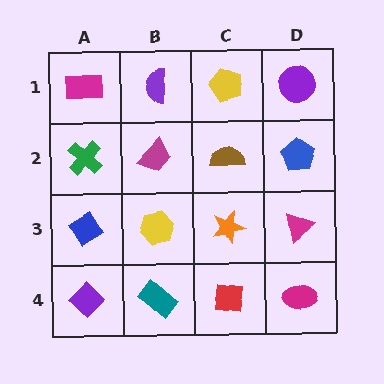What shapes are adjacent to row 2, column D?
A purple circle (row 1, column D), a magenta triangle (row 3, column D), a brown semicircle (row 2, column C).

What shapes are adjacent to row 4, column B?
A yellow hexagon (row 3, column B), a purple diamond (row 4, column A), a red square (row 4, column C).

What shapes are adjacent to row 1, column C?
A brown semicircle (row 2, column C), a purple semicircle (row 1, column B), a purple circle (row 1, column D).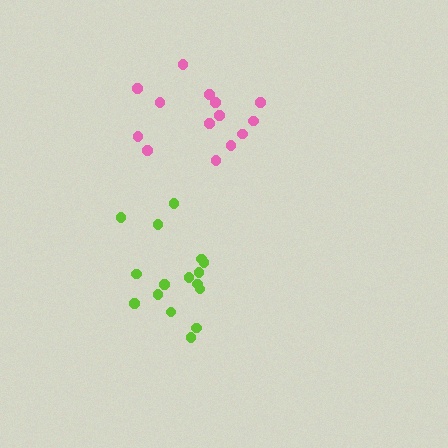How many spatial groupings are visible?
There are 2 spatial groupings.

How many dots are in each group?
Group 1: 16 dots, Group 2: 14 dots (30 total).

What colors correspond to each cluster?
The clusters are colored: lime, pink.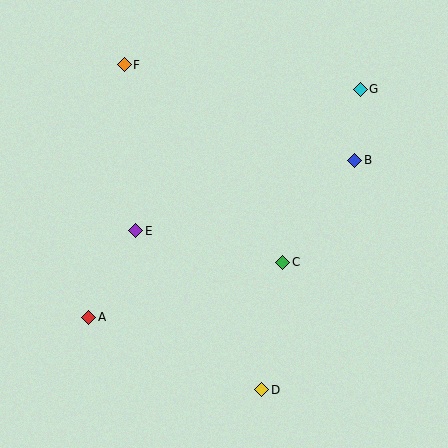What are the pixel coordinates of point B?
Point B is at (355, 160).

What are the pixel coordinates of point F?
Point F is at (124, 65).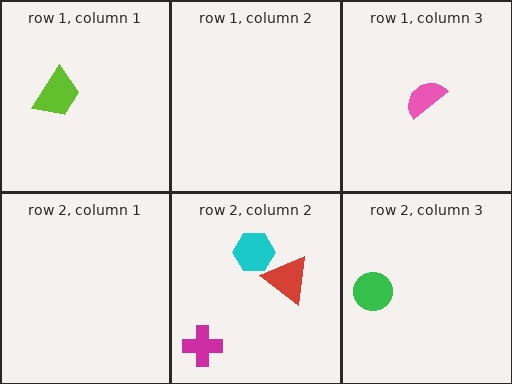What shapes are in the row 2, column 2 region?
The cyan hexagon, the magenta cross, the red triangle.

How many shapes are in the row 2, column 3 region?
1.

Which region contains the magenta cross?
The row 2, column 2 region.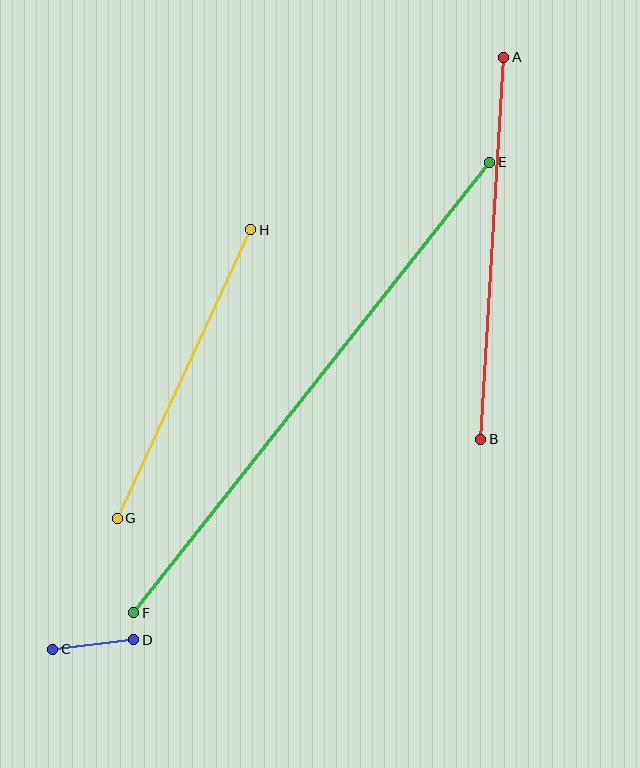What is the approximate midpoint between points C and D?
The midpoint is at approximately (93, 645) pixels.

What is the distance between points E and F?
The distance is approximately 574 pixels.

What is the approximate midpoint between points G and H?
The midpoint is at approximately (184, 374) pixels.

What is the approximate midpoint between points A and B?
The midpoint is at approximately (492, 248) pixels.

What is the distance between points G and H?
The distance is approximately 318 pixels.